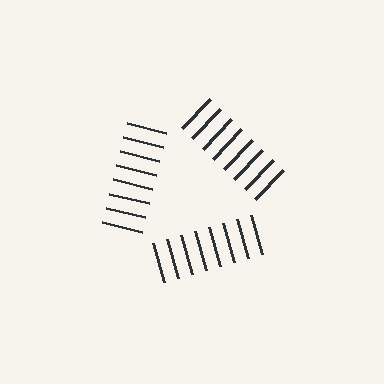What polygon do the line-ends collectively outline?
An illusory triangle — the line segments terminate on its edges but no continuous stroke is drawn.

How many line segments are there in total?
24 — 8 along each of the 3 edges.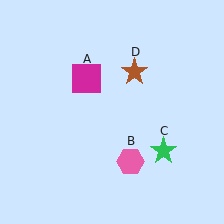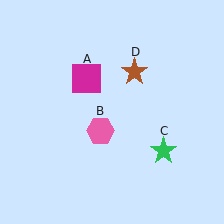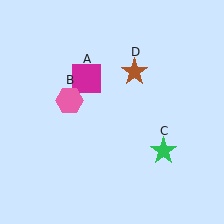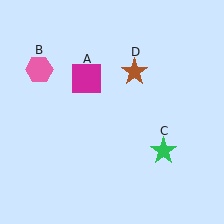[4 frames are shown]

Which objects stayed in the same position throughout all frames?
Magenta square (object A) and green star (object C) and brown star (object D) remained stationary.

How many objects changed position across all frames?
1 object changed position: pink hexagon (object B).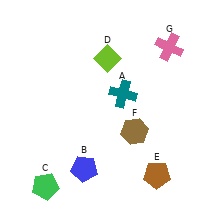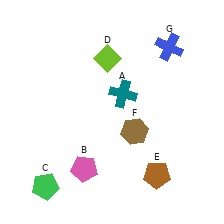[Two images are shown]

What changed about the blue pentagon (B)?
In Image 1, B is blue. In Image 2, it changed to pink.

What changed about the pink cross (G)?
In Image 1, G is pink. In Image 2, it changed to blue.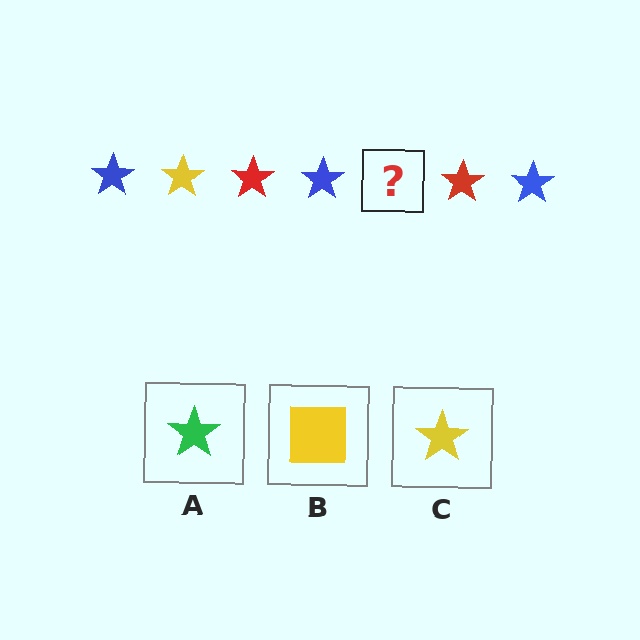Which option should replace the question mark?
Option C.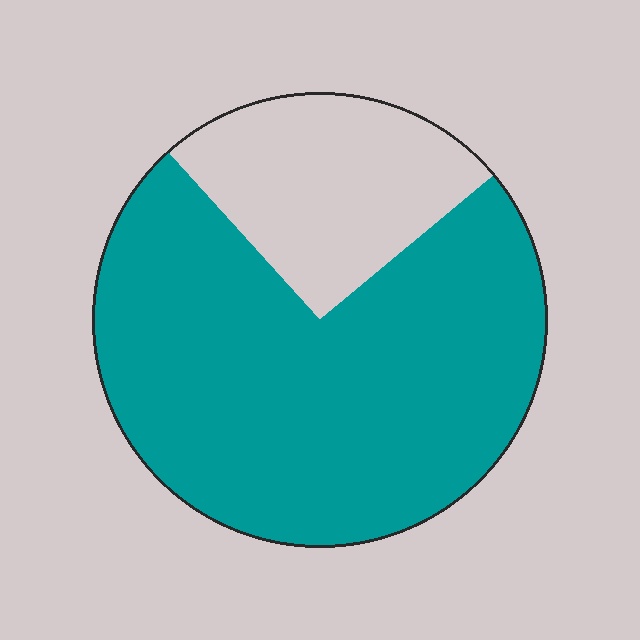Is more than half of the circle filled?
Yes.